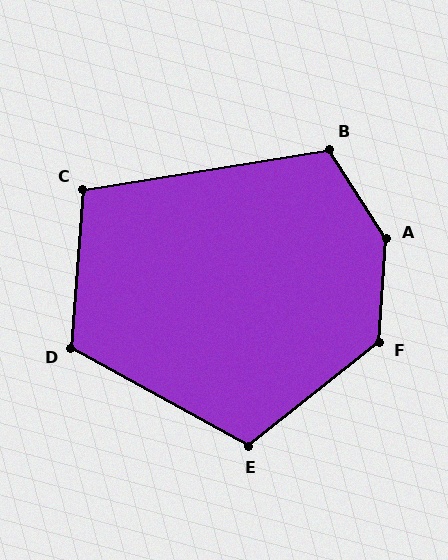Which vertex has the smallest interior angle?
C, at approximately 103 degrees.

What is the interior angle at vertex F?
Approximately 132 degrees (obtuse).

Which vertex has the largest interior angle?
A, at approximately 144 degrees.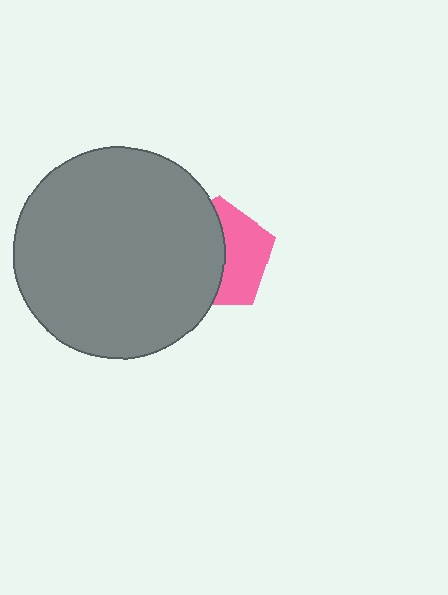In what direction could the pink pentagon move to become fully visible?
The pink pentagon could move right. That would shift it out from behind the gray circle entirely.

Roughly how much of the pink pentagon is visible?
About half of it is visible (roughly 46%).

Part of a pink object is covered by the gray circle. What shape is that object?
It is a pentagon.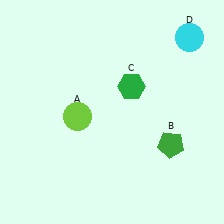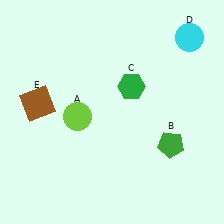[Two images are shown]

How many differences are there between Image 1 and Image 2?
There is 1 difference between the two images.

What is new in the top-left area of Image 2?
A brown square (E) was added in the top-left area of Image 2.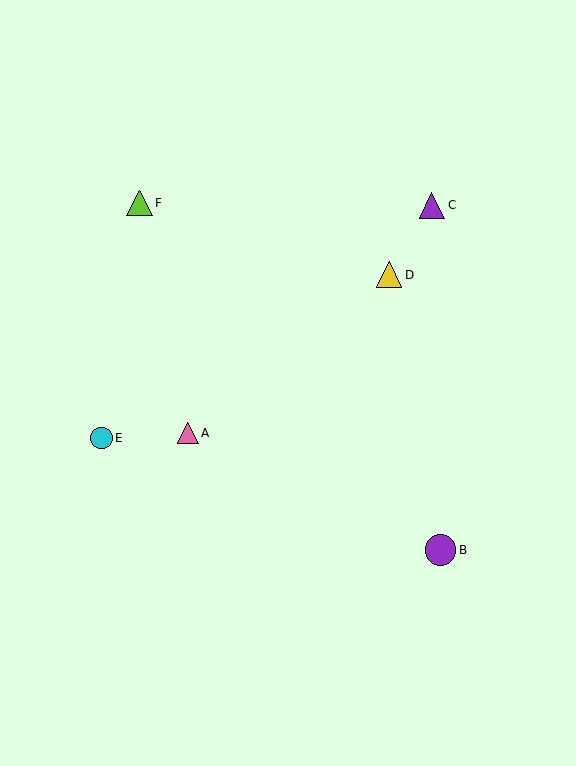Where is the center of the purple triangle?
The center of the purple triangle is at (432, 205).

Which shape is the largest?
The purple circle (labeled B) is the largest.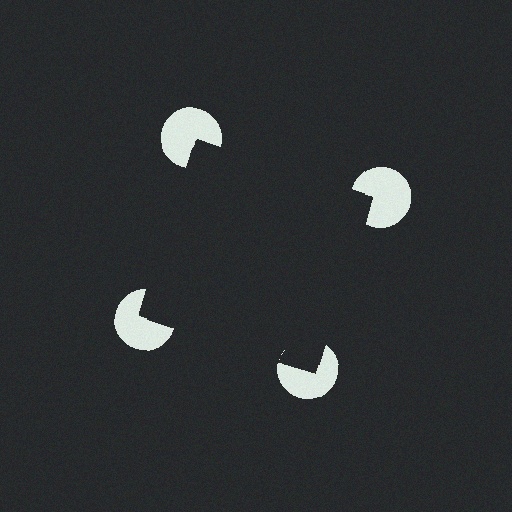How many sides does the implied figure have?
4 sides.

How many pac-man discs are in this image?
There are 4 — one at each vertex of the illusory square.